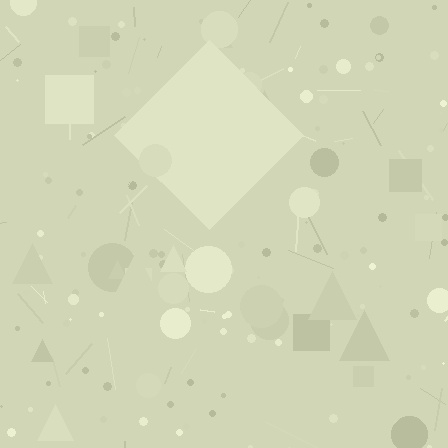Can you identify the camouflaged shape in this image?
The camouflaged shape is a diamond.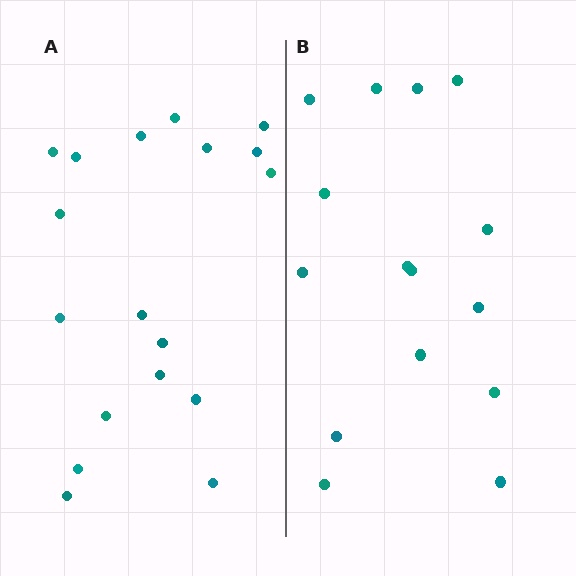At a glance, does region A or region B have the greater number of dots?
Region A (the left region) has more dots.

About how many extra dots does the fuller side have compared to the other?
Region A has just a few more — roughly 2 or 3 more dots than region B.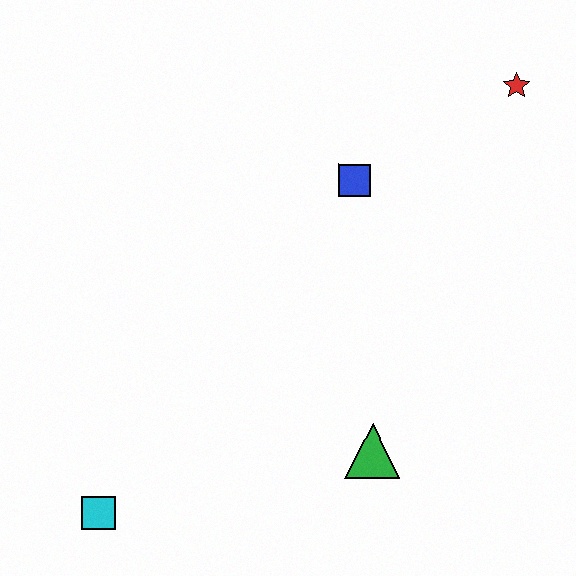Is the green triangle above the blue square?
No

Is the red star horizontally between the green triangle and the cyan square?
No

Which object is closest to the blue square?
The red star is closest to the blue square.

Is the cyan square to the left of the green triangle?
Yes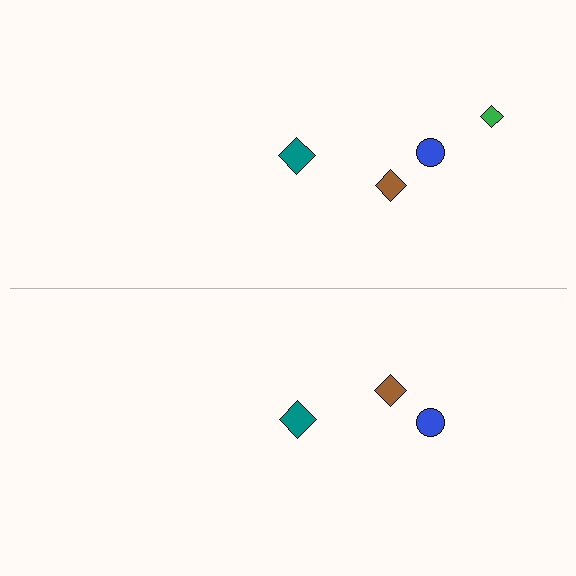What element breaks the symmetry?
A green diamond is missing from the bottom side.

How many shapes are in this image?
There are 7 shapes in this image.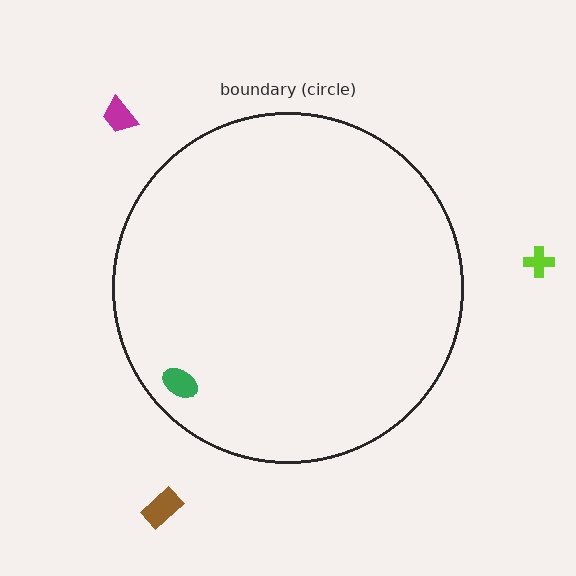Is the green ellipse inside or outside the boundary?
Inside.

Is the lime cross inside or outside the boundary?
Outside.